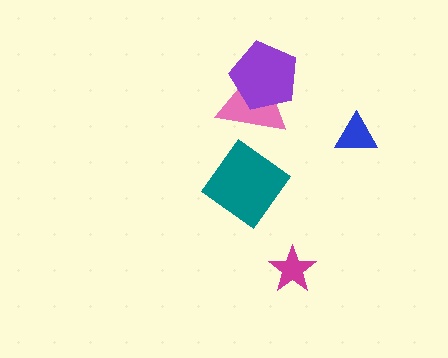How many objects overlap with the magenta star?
0 objects overlap with the magenta star.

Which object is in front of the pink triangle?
The purple pentagon is in front of the pink triangle.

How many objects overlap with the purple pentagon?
1 object overlaps with the purple pentagon.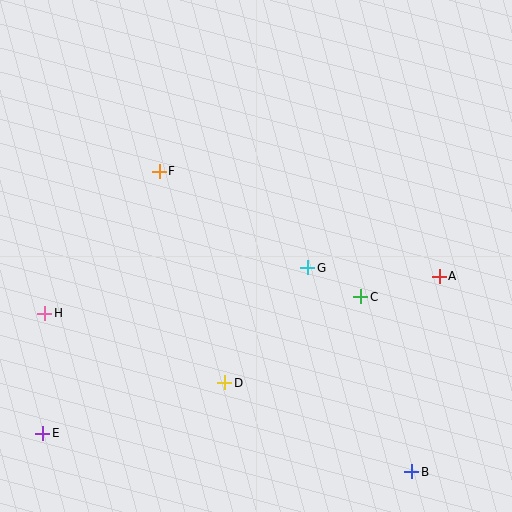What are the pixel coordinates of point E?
Point E is at (43, 433).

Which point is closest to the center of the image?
Point G at (308, 268) is closest to the center.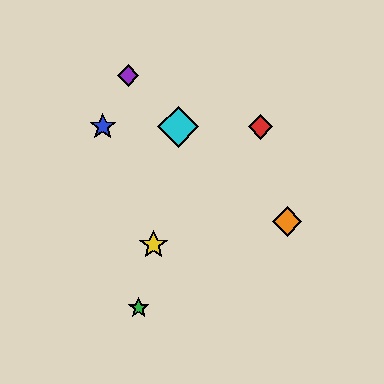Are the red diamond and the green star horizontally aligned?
No, the red diamond is at y≈127 and the green star is at y≈308.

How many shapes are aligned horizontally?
3 shapes (the red diamond, the blue star, the cyan diamond) are aligned horizontally.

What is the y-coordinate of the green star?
The green star is at y≈308.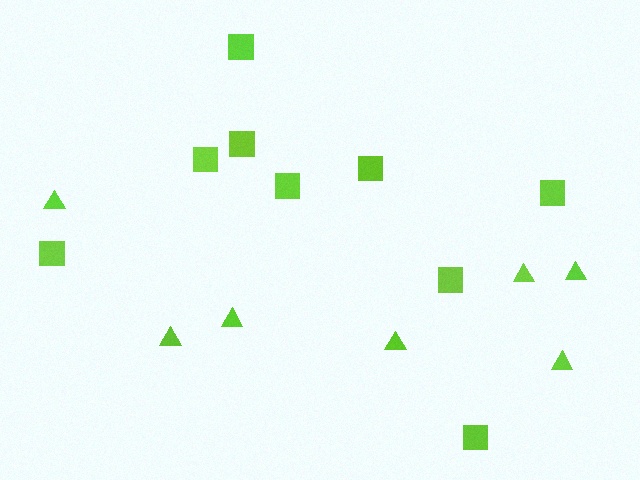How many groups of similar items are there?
There are 2 groups: one group of squares (9) and one group of triangles (7).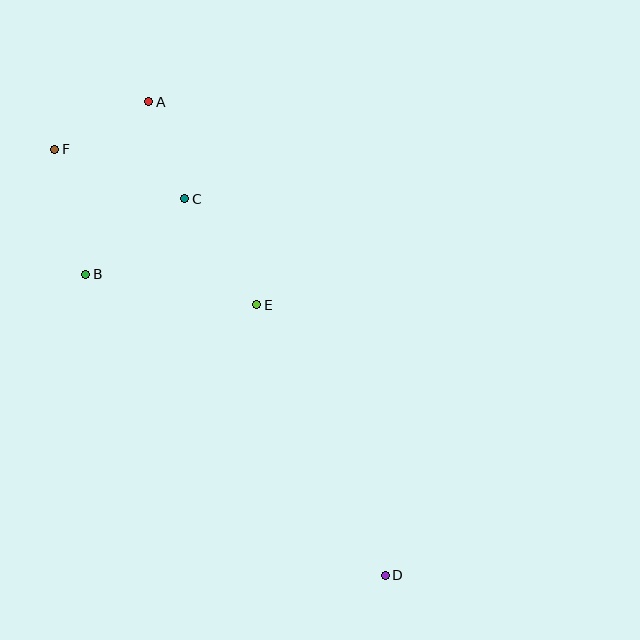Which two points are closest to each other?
Points A and C are closest to each other.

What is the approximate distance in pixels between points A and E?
The distance between A and E is approximately 230 pixels.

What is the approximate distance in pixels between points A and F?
The distance between A and F is approximately 105 pixels.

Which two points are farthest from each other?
Points D and F are farthest from each other.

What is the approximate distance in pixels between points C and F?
The distance between C and F is approximately 140 pixels.